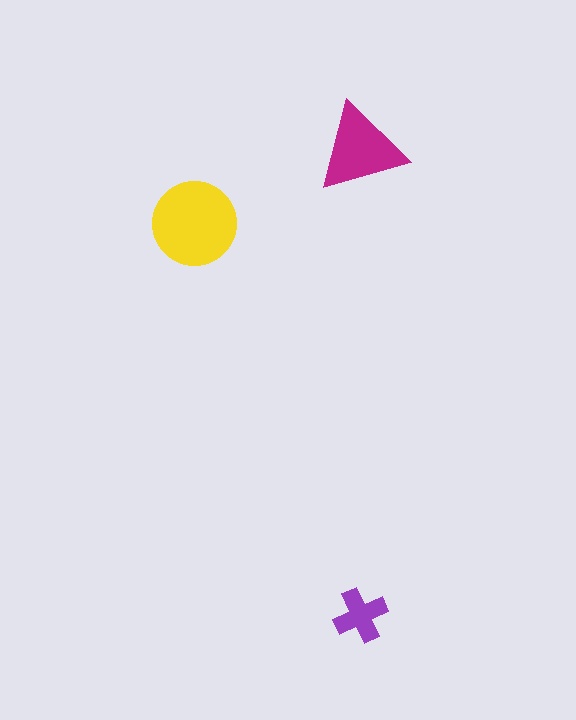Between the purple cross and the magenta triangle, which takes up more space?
The magenta triangle.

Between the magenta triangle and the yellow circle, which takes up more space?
The yellow circle.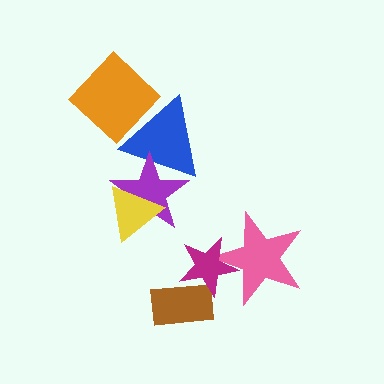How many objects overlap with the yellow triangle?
1 object overlaps with the yellow triangle.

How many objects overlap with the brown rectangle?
1 object overlaps with the brown rectangle.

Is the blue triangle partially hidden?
Yes, it is partially covered by another shape.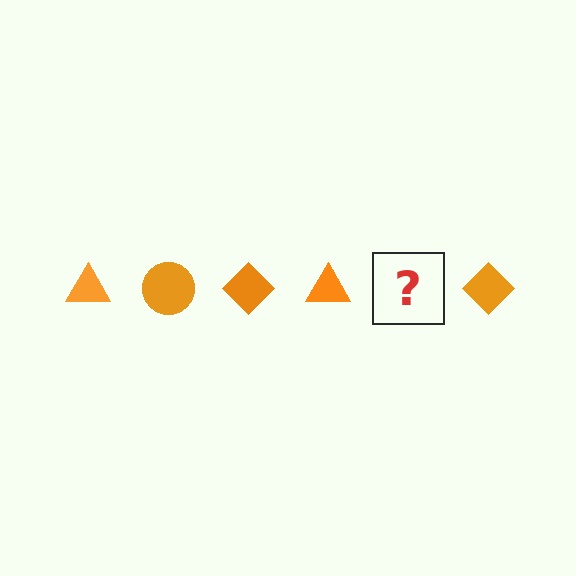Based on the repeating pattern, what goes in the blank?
The blank should be an orange circle.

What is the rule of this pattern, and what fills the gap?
The rule is that the pattern cycles through triangle, circle, diamond shapes in orange. The gap should be filled with an orange circle.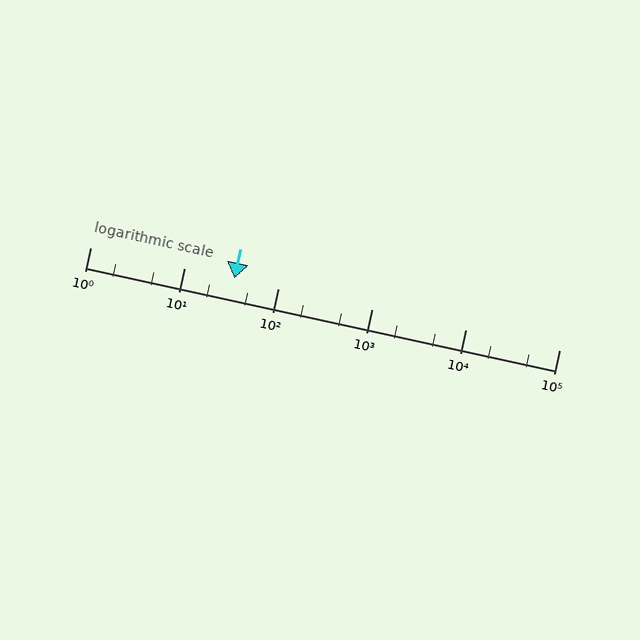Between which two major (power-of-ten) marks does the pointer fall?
The pointer is between 10 and 100.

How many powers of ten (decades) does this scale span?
The scale spans 5 decades, from 1 to 100000.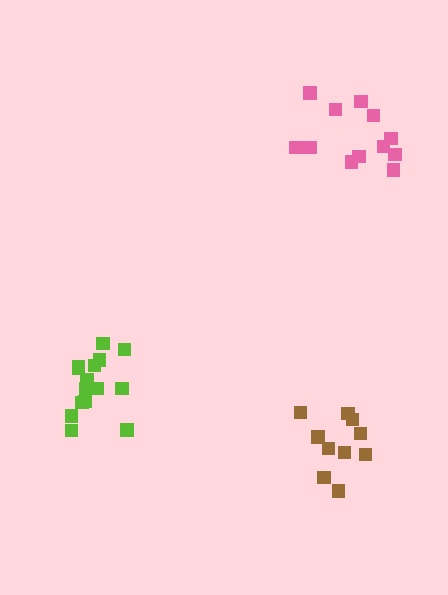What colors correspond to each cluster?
The clusters are colored: lime, brown, pink.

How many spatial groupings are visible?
There are 3 spatial groupings.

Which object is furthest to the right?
The pink cluster is rightmost.